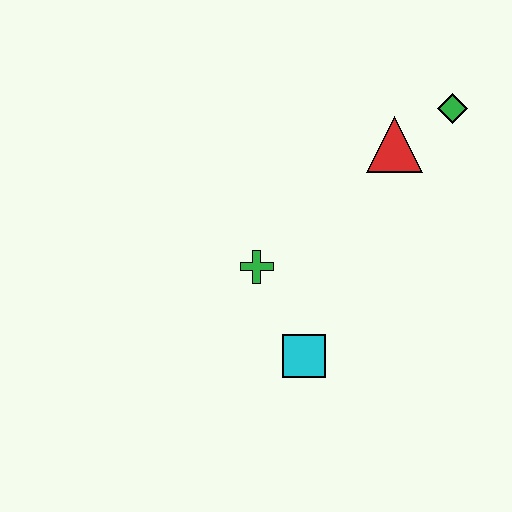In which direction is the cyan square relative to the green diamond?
The cyan square is below the green diamond.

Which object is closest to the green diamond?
The red triangle is closest to the green diamond.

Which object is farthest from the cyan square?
The green diamond is farthest from the cyan square.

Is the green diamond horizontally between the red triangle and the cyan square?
No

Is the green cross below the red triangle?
Yes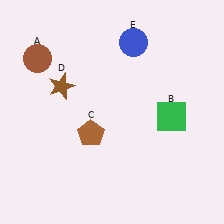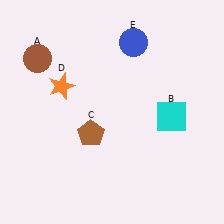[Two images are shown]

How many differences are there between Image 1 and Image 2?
There are 2 differences between the two images.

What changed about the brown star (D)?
In Image 1, D is brown. In Image 2, it changed to orange.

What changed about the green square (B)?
In Image 1, B is green. In Image 2, it changed to cyan.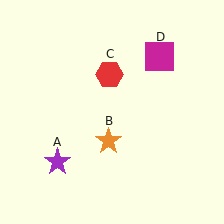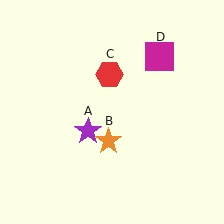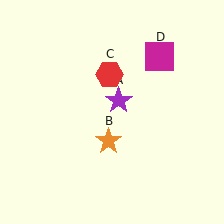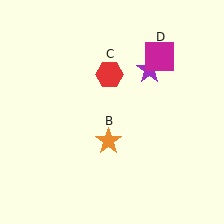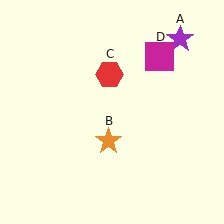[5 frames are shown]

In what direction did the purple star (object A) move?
The purple star (object A) moved up and to the right.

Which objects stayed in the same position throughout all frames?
Orange star (object B) and red hexagon (object C) and magenta square (object D) remained stationary.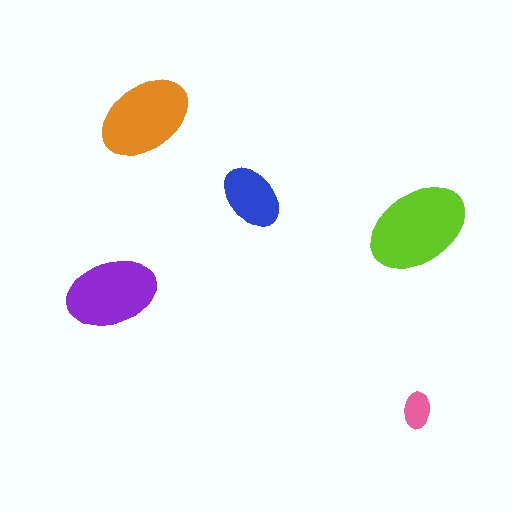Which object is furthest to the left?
The purple ellipse is leftmost.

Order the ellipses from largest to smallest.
the lime one, the orange one, the purple one, the blue one, the pink one.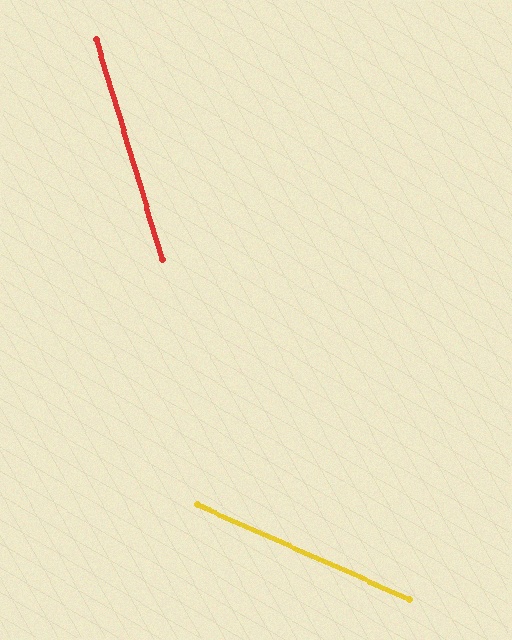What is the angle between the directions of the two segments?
Approximately 49 degrees.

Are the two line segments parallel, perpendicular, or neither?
Neither parallel nor perpendicular — they differ by about 49°.